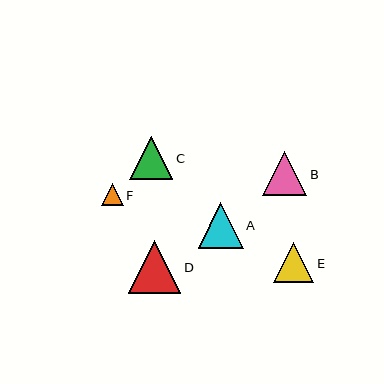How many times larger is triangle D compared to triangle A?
Triangle D is approximately 1.2 times the size of triangle A.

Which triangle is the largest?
Triangle D is the largest with a size of approximately 53 pixels.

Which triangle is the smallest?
Triangle F is the smallest with a size of approximately 22 pixels.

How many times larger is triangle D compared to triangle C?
Triangle D is approximately 1.2 times the size of triangle C.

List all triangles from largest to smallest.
From largest to smallest: D, A, B, C, E, F.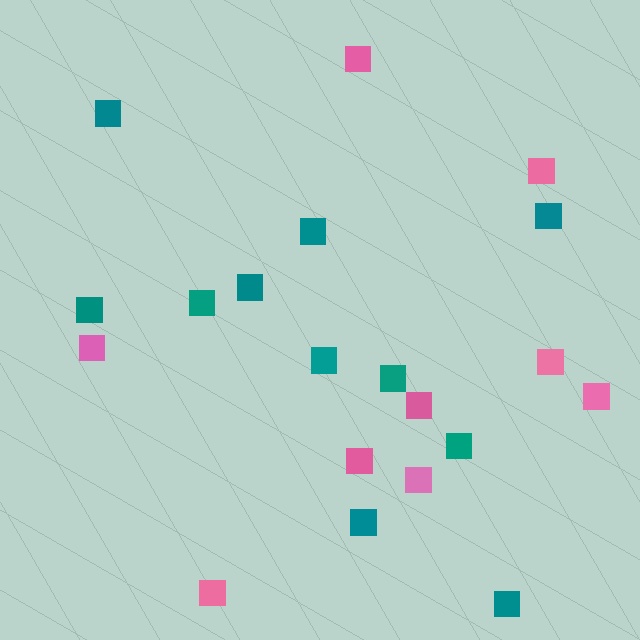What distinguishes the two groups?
There are 2 groups: one group of pink squares (9) and one group of teal squares (11).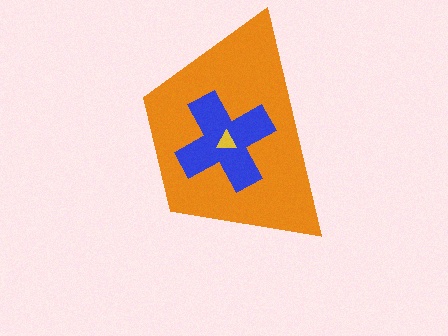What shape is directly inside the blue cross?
The yellow triangle.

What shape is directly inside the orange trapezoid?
The blue cross.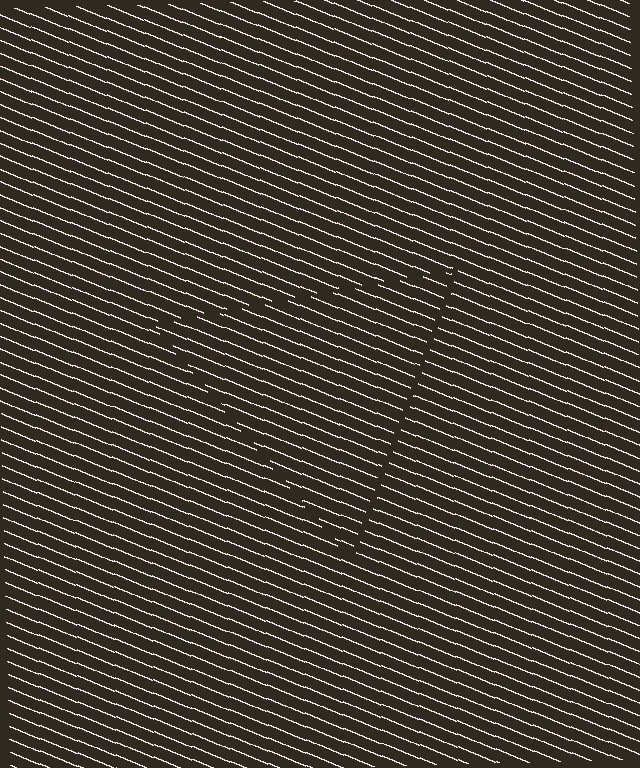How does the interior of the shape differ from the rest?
The interior of the shape contains the same grating, shifted by half a period — the contour is defined by the phase discontinuity where line-ends from the inner and outer gratings abut.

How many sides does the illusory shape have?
3 sides — the line-ends trace a triangle.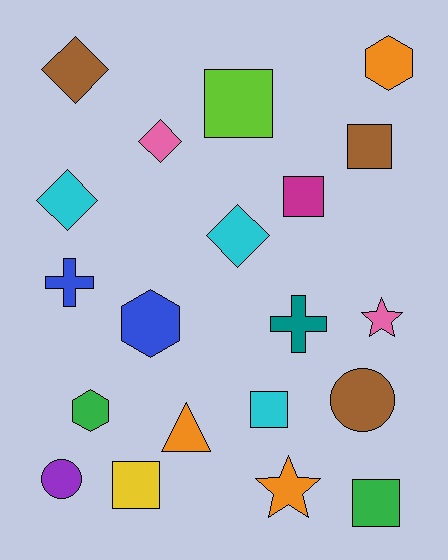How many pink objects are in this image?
There are 2 pink objects.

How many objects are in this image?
There are 20 objects.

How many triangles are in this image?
There is 1 triangle.